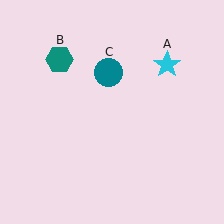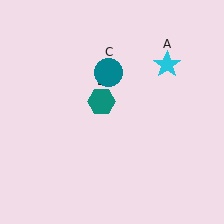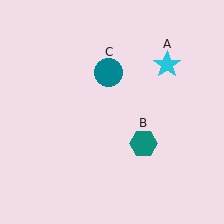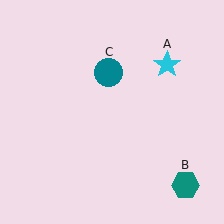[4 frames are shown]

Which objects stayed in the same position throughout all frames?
Cyan star (object A) and teal circle (object C) remained stationary.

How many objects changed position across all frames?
1 object changed position: teal hexagon (object B).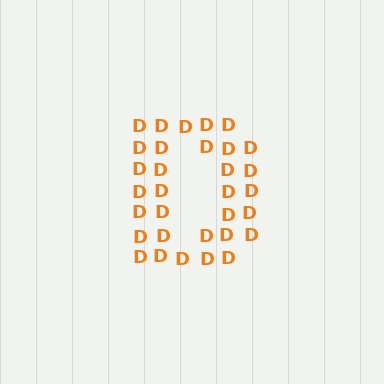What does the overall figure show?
The overall figure shows the letter D.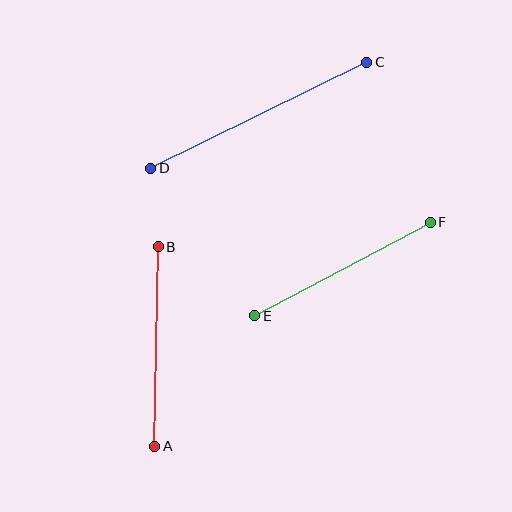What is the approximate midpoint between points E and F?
The midpoint is at approximately (343, 269) pixels.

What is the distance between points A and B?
The distance is approximately 199 pixels.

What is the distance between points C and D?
The distance is approximately 241 pixels.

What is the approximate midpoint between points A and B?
The midpoint is at approximately (157, 346) pixels.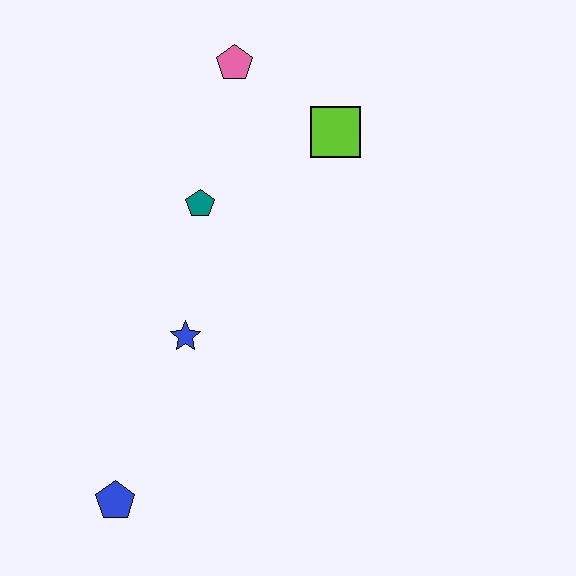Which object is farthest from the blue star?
The pink pentagon is farthest from the blue star.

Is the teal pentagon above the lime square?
No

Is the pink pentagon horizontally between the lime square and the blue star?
Yes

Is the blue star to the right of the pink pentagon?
No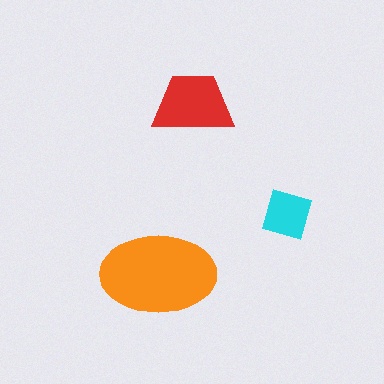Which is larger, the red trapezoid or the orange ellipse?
The orange ellipse.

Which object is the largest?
The orange ellipse.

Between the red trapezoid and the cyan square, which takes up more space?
The red trapezoid.